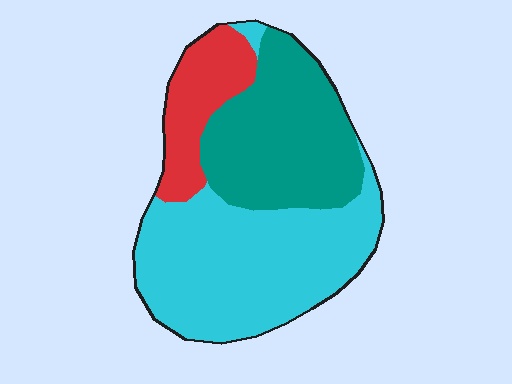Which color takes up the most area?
Cyan, at roughly 50%.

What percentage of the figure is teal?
Teal takes up about one third (1/3) of the figure.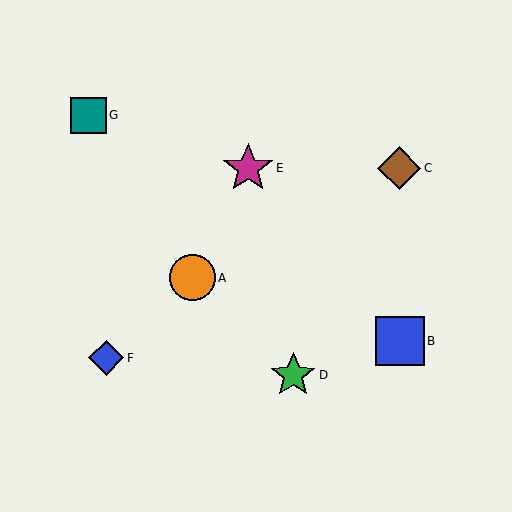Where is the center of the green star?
The center of the green star is at (293, 375).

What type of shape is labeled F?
Shape F is a blue diamond.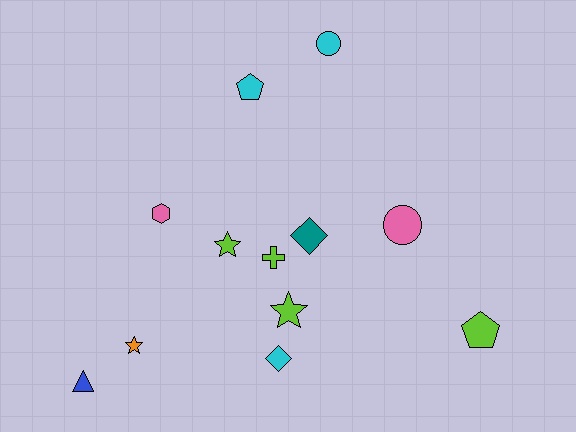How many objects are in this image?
There are 12 objects.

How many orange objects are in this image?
There is 1 orange object.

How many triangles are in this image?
There is 1 triangle.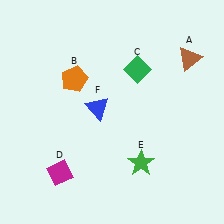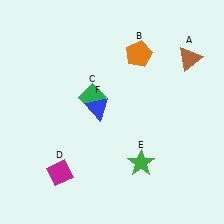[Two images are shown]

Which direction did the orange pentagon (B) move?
The orange pentagon (B) moved right.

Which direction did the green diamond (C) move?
The green diamond (C) moved left.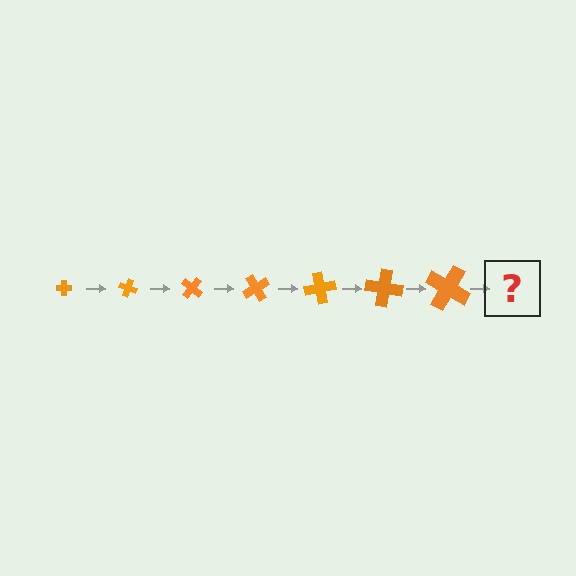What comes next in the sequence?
The next element should be a cross, larger than the previous one and rotated 140 degrees from the start.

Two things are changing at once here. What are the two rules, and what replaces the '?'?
The two rules are that the cross grows larger each step and it rotates 20 degrees each step. The '?' should be a cross, larger than the previous one and rotated 140 degrees from the start.